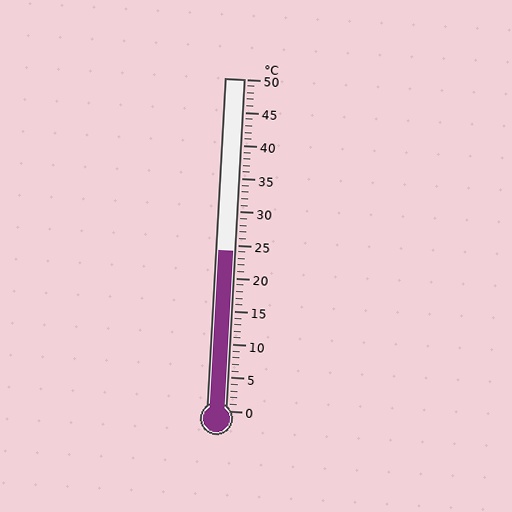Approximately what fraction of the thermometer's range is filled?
The thermometer is filled to approximately 50% of its range.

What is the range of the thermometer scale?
The thermometer scale ranges from 0°C to 50°C.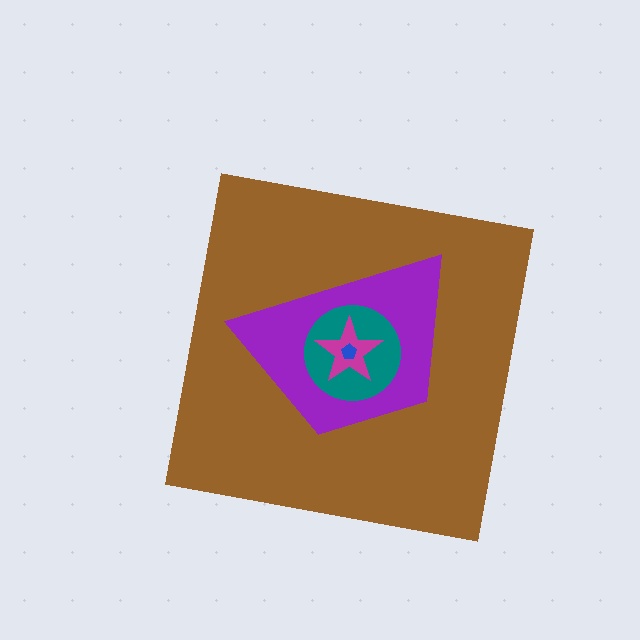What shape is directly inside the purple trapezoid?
The teal circle.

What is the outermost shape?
The brown square.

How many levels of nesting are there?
5.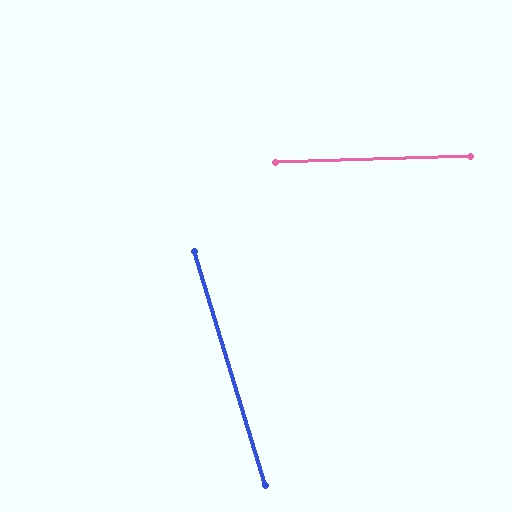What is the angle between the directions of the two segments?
Approximately 75 degrees.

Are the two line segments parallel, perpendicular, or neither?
Neither parallel nor perpendicular — they differ by about 75°.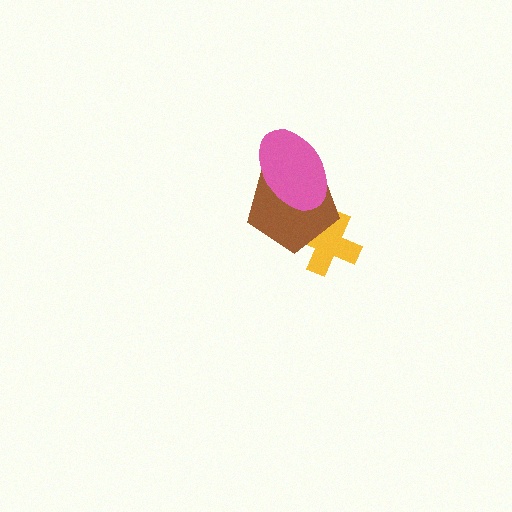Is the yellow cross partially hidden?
Yes, it is partially covered by another shape.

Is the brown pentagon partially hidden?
Yes, it is partially covered by another shape.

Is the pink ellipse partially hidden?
No, no other shape covers it.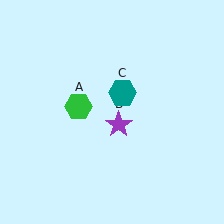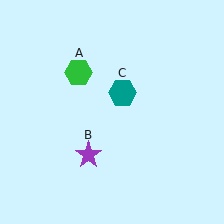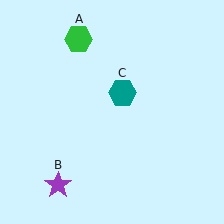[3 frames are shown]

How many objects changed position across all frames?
2 objects changed position: green hexagon (object A), purple star (object B).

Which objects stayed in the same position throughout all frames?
Teal hexagon (object C) remained stationary.